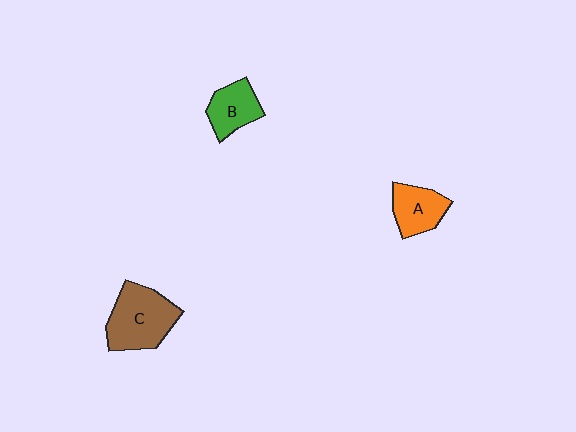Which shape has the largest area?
Shape C (brown).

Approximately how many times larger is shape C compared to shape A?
Approximately 1.6 times.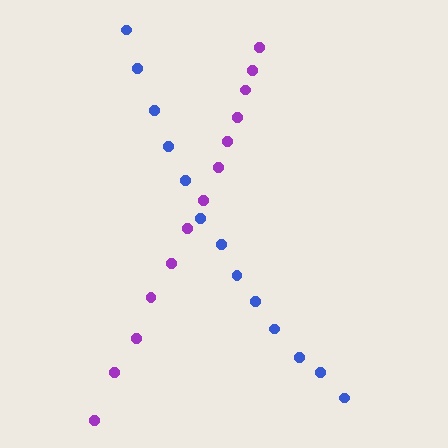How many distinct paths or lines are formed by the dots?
There are 2 distinct paths.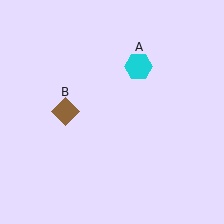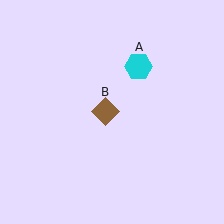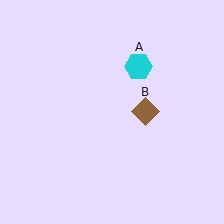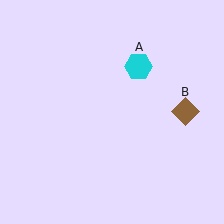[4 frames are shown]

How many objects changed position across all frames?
1 object changed position: brown diamond (object B).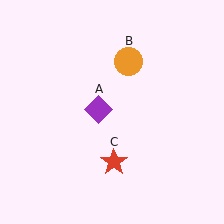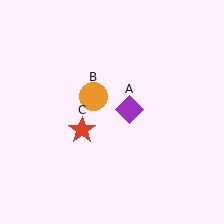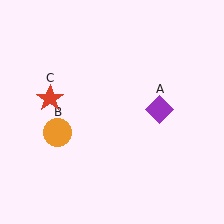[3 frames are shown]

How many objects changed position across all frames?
3 objects changed position: purple diamond (object A), orange circle (object B), red star (object C).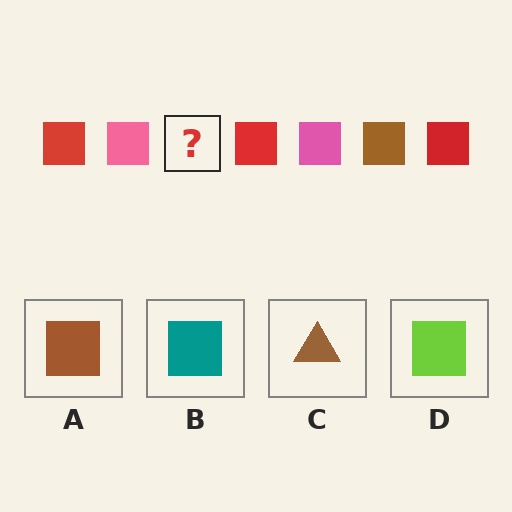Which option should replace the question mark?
Option A.